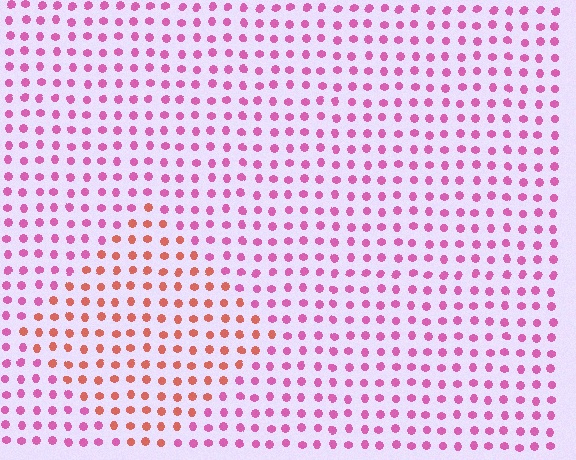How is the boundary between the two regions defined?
The boundary is defined purely by a slight shift in hue (about 45 degrees). Spacing, size, and orientation are identical on both sides.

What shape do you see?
I see a diamond.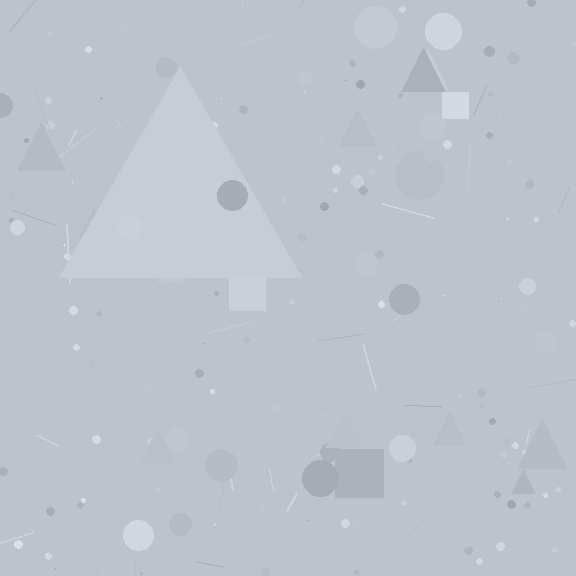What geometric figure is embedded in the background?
A triangle is embedded in the background.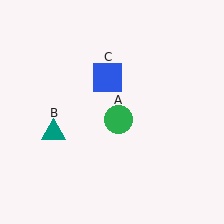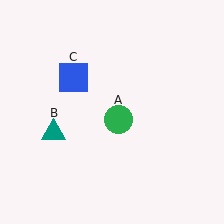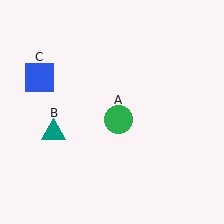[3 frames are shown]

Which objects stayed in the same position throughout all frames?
Green circle (object A) and teal triangle (object B) remained stationary.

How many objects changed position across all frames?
1 object changed position: blue square (object C).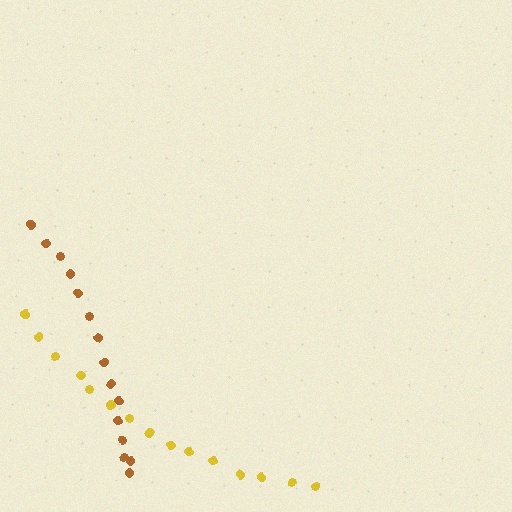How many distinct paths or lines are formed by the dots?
There are 2 distinct paths.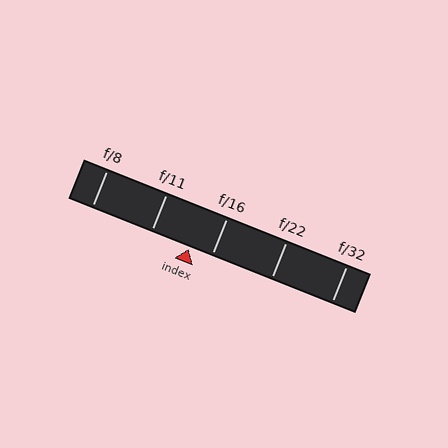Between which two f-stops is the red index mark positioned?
The index mark is between f/11 and f/16.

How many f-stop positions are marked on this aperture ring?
There are 5 f-stop positions marked.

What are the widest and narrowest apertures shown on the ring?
The widest aperture shown is f/8 and the narrowest is f/32.